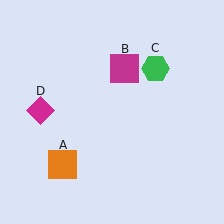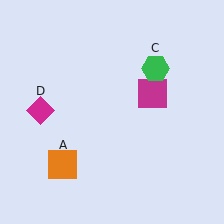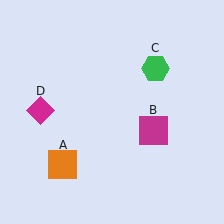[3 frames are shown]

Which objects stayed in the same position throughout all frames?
Orange square (object A) and green hexagon (object C) and magenta diamond (object D) remained stationary.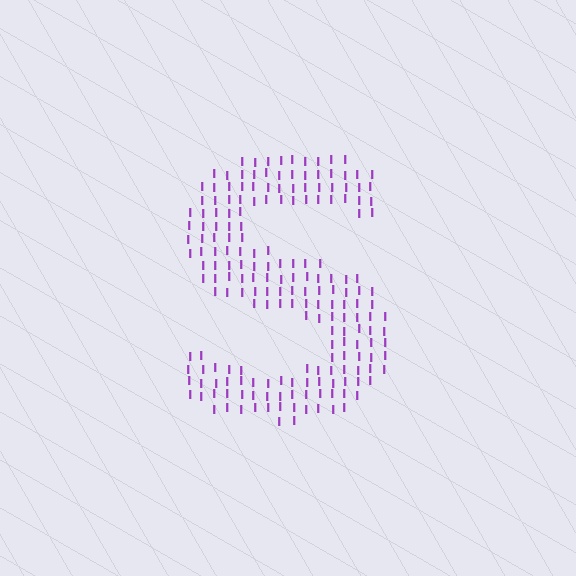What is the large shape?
The large shape is the letter S.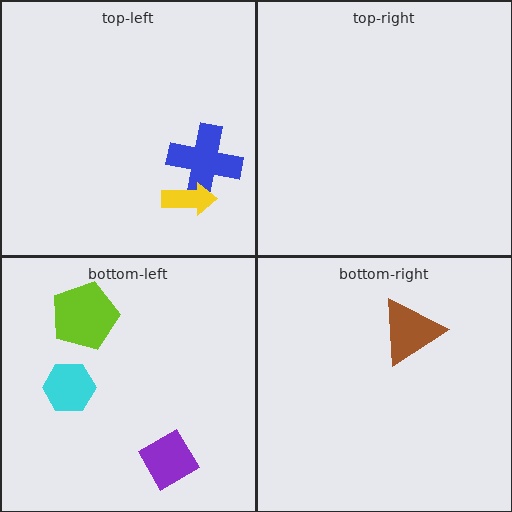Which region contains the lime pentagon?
The bottom-left region.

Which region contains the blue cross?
The top-left region.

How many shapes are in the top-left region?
2.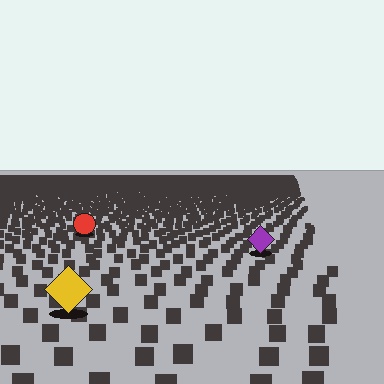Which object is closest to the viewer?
The yellow diamond is closest. The texture marks near it are larger and more spread out.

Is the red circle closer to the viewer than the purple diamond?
No. The purple diamond is closer — you can tell from the texture gradient: the ground texture is coarser near it.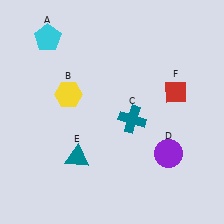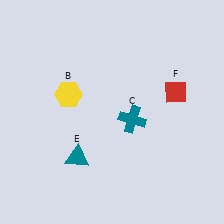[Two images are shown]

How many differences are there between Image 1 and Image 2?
There are 2 differences between the two images.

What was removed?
The cyan pentagon (A), the purple circle (D) were removed in Image 2.